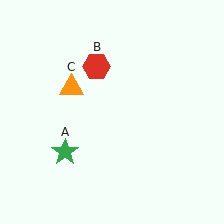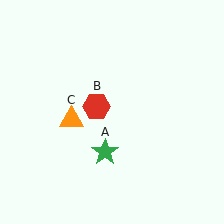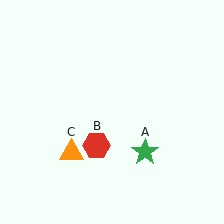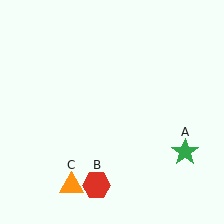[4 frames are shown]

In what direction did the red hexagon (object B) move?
The red hexagon (object B) moved down.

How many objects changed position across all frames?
3 objects changed position: green star (object A), red hexagon (object B), orange triangle (object C).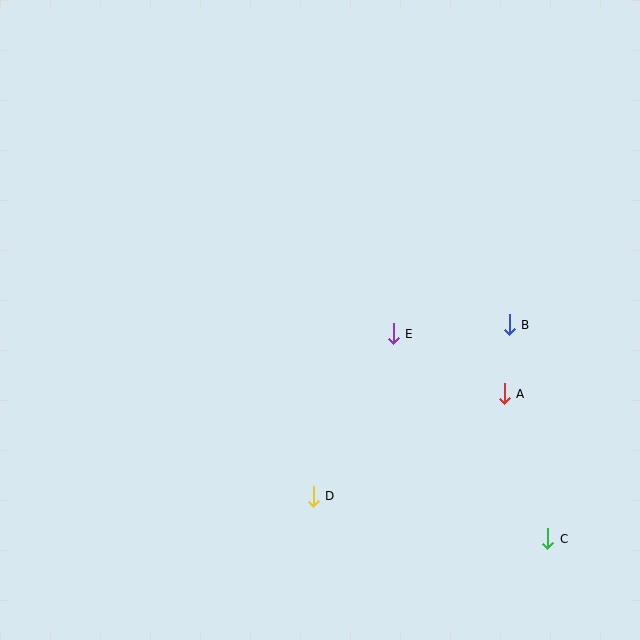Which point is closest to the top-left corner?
Point E is closest to the top-left corner.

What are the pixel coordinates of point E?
Point E is at (393, 334).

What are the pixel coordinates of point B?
Point B is at (509, 325).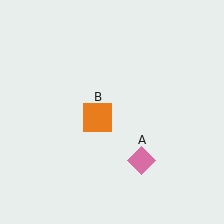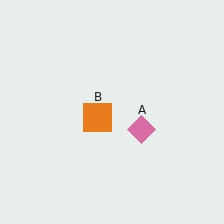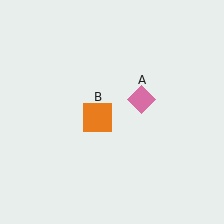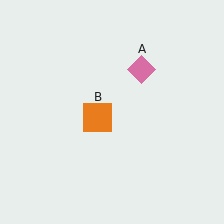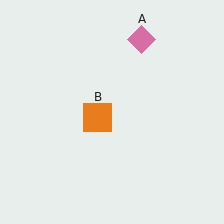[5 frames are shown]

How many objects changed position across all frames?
1 object changed position: pink diamond (object A).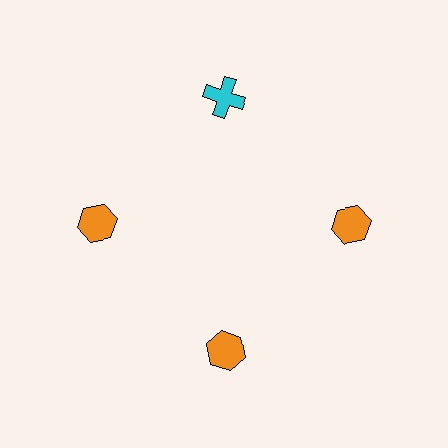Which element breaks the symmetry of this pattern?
The cyan cross at roughly the 12 o'clock position breaks the symmetry. All other shapes are orange hexagons.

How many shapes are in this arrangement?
There are 4 shapes arranged in a ring pattern.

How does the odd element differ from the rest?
It differs in both color (cyan instead of orange) and shape (cross instead of hexagon).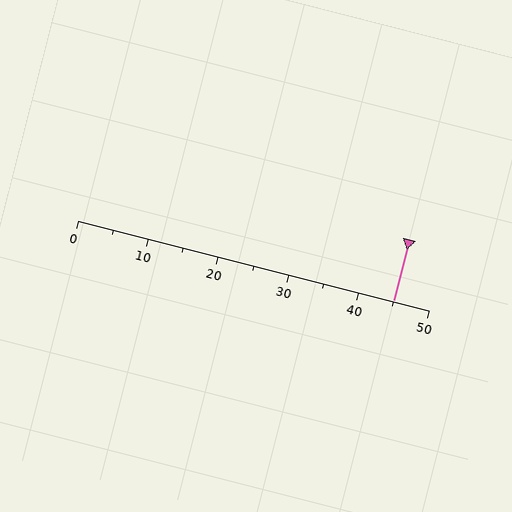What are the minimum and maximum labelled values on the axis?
The axis runs from 0 to 50.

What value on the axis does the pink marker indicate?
The marker indicates approximately 45.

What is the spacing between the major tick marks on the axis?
The major ticks are spaced 10 apart.